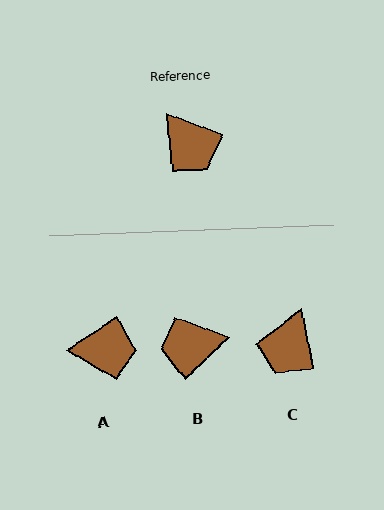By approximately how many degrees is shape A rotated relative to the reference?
Approximately 54 degrees counter-clockwise.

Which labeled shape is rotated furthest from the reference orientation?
B, about 116 degrees away.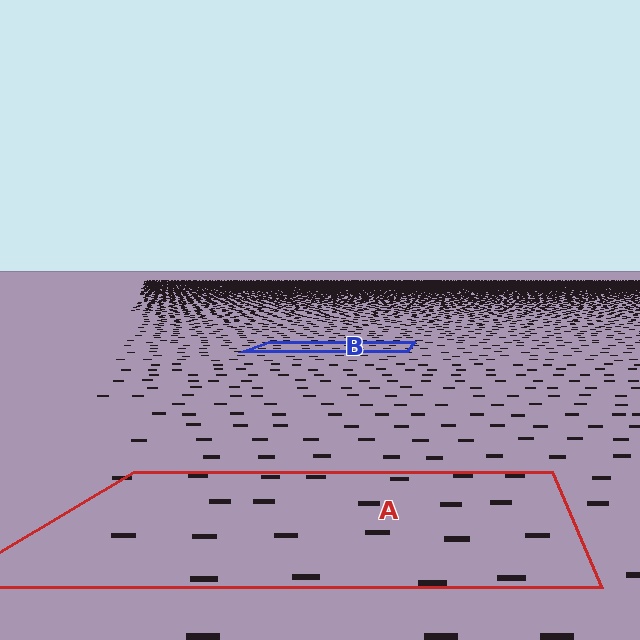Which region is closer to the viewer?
Region A is closer. The texture elements there are larger and more spread out.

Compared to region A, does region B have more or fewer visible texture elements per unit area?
Region B has more texture elements per unit area — they are packed more densely because it is farther away.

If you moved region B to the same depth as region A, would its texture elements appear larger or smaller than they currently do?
They would appear larger. At a closer depth, the same texture elements are projected at a bigger on-screen size.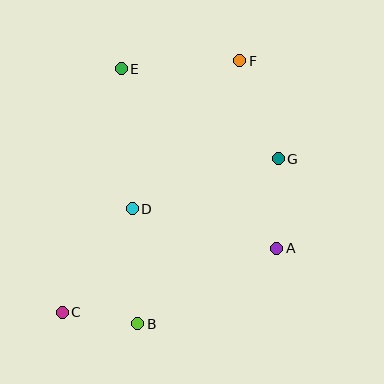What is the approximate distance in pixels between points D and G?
The distance between D and G is approximately 154 pixels.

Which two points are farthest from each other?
Points C and F are farthest from each other.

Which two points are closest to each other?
Points B and C are closest to each other.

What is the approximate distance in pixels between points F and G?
The distance between F and G is approximately 105 pixels.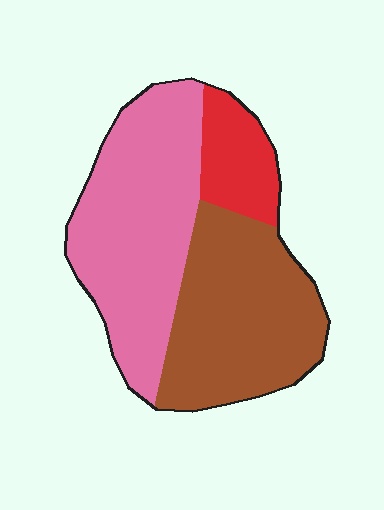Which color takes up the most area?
Pink, at roughly 45%.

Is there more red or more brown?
Brown.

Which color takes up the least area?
Red, at roughly 15%.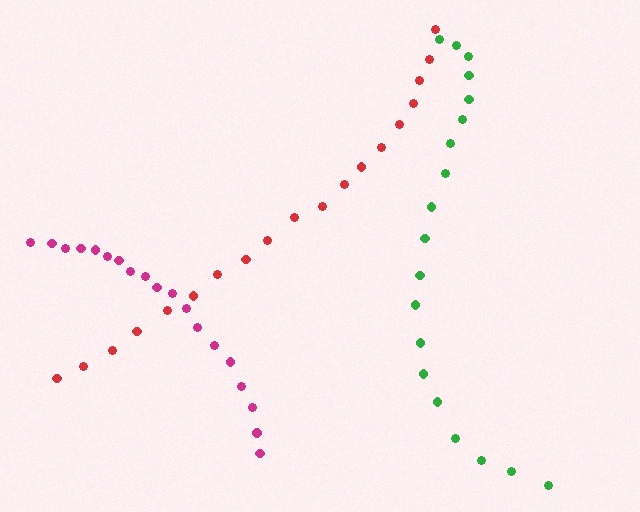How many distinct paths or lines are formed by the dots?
There are 3 distinct paths.